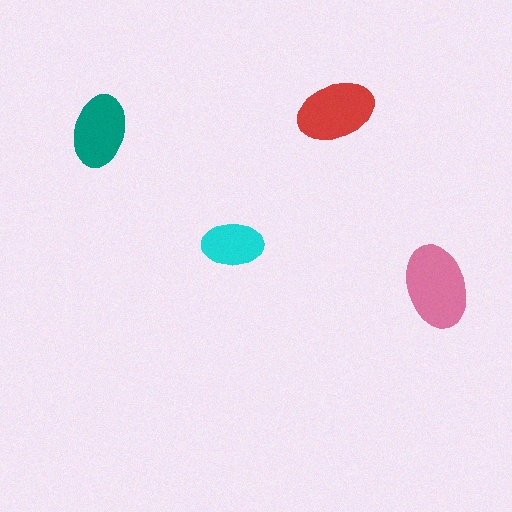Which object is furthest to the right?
The pink ellipse is rightmost.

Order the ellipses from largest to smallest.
the pink one, the red one, the teal one, the cyan one.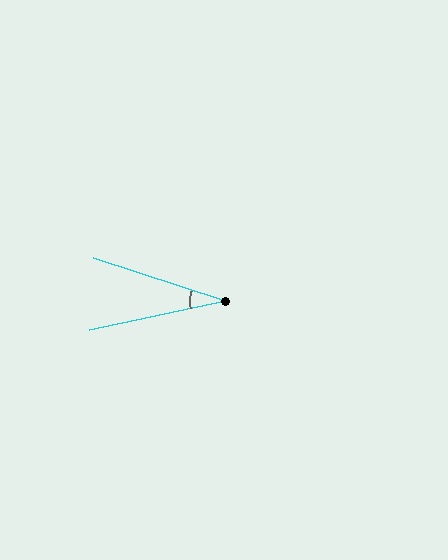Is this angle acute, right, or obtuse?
It is acute.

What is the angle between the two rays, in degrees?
Approximately 30 degrees.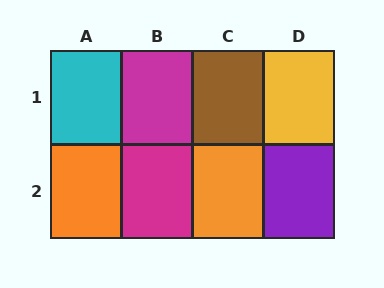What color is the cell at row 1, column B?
Magenta.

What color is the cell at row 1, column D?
Yellow.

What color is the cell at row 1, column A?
Cyan.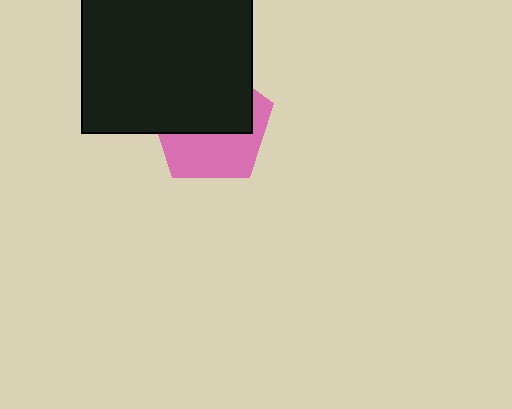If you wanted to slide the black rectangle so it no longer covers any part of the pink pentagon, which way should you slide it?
Slide it up — that is the most direct way to separate the two shapes.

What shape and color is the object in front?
The object in front is a black rectangle.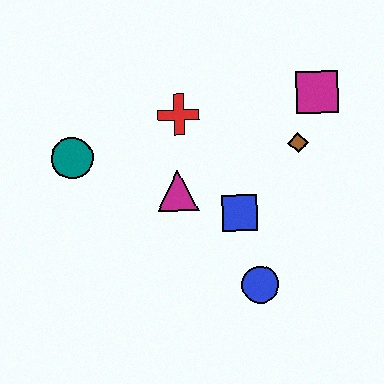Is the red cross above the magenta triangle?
Yes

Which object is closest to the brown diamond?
The magenta square is closest to the brown diamond.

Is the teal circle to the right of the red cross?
No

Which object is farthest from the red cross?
The blue circle is farthest from the red cross.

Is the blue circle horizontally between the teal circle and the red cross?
No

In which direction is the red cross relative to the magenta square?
The red cross is to the left of the magenta square.